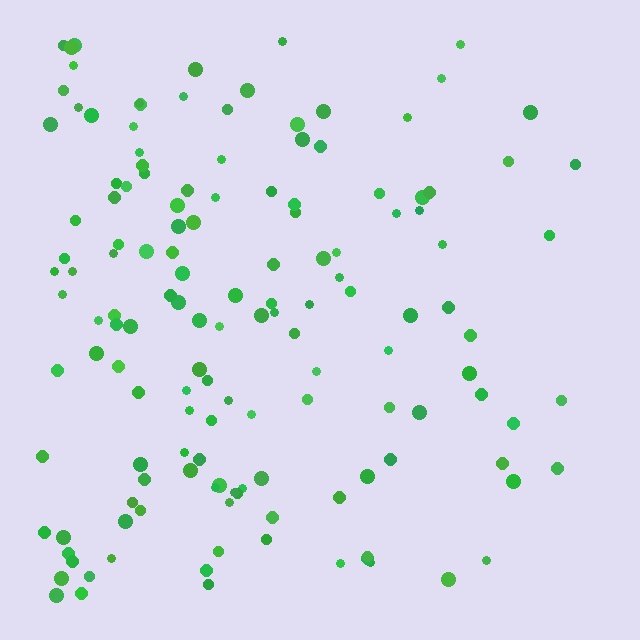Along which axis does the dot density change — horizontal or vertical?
Horizontal.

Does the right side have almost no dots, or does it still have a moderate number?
Still a moderate number, just noticeably fewer than the left.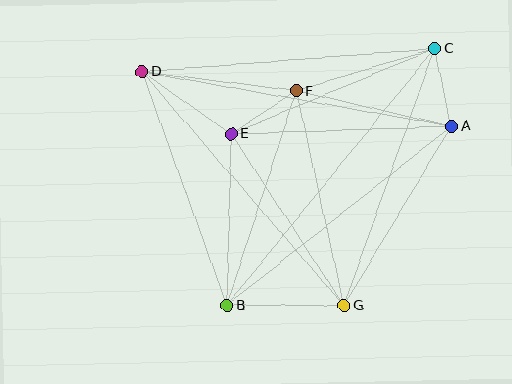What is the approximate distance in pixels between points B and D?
The distance between B and D is approximately 249 pixels.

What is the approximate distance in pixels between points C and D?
The distance between C and D is approximately 294 pixels.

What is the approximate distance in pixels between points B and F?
The distance between B and F is approximately 226 pixels.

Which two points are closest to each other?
Points E and F are closest to each other.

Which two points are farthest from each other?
Points B and C are farthest from each other.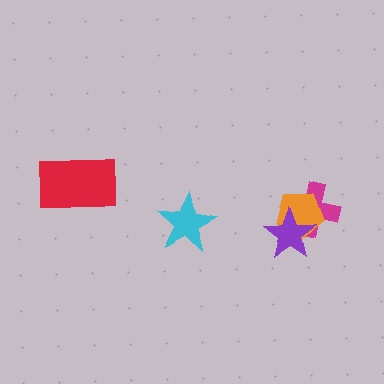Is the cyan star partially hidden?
No, no other shape covers it.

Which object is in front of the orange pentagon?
The purple star is in front of the orange pentagon.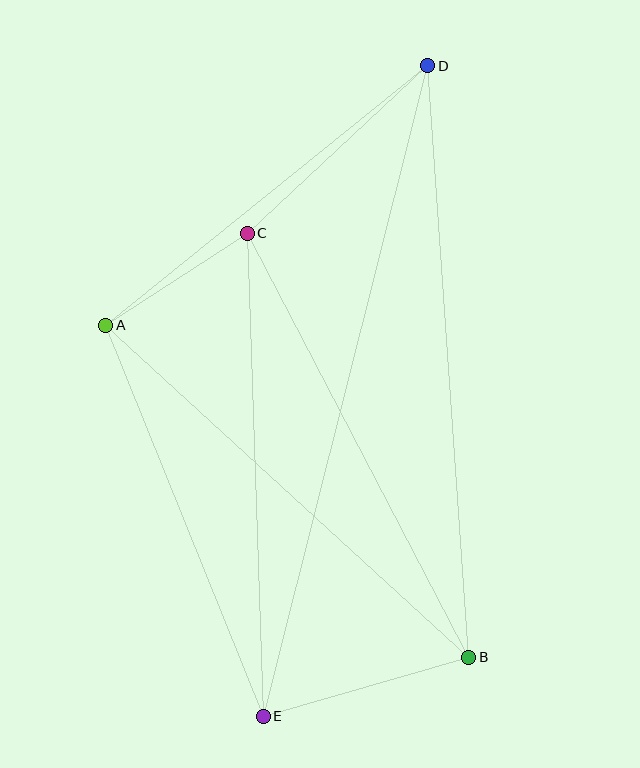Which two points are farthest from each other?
Points D and E are farthest from each other.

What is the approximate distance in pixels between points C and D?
The distance between C and D is approximately 246 pixels.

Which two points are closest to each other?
Points A and C are closest to each other.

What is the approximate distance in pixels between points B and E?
The distance between B and E is approximately 214 pixels.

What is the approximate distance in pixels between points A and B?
The distance between A and B is approximately 492 pixels.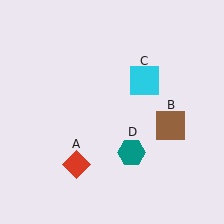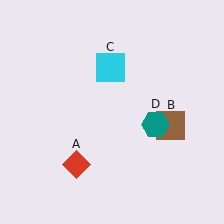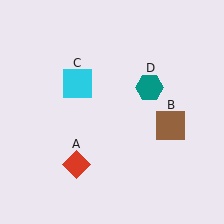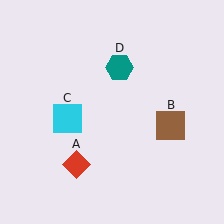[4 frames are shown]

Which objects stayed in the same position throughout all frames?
Red diamond (object A) and brown square (object B) remained stationary.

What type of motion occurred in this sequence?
The cyan square (object C), teal hexagon (object D) rotated counterclockwise around the center of the scene.